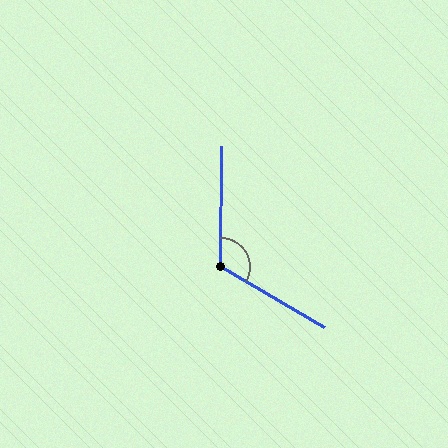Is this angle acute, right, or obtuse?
It is obtuse.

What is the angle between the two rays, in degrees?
Approximately 120 degrees.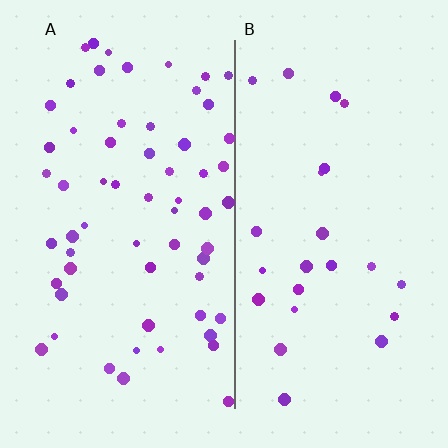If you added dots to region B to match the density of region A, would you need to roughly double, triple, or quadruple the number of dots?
Approximately triple.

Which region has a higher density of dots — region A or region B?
A (the left).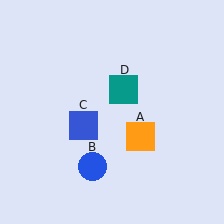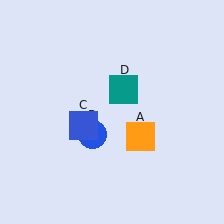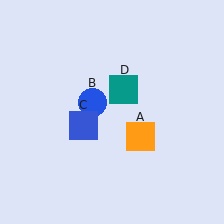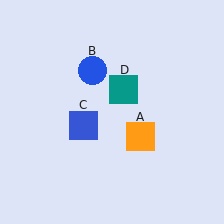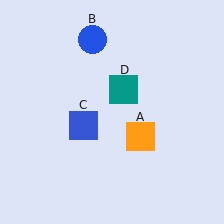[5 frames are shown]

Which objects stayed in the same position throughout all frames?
Orange square (object A) and blue square (object C) and teal square (object D) remained stationary.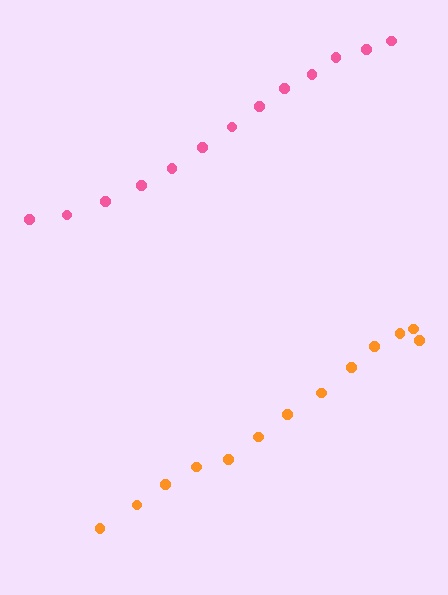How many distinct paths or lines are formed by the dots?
There are 2 distinct paths.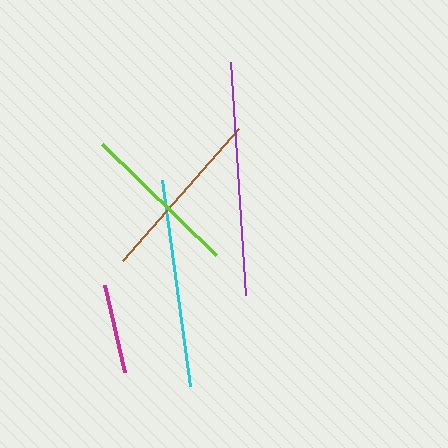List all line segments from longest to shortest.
From longest to shortest: purple, cyan, brown, lime, magenta.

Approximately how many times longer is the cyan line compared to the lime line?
The cyan line is approximately 1.3 times the length of the lime line.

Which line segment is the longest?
The purple line is the longest at approximately 234 pixels.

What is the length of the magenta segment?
The magenta segment is approximately 89 pixels long.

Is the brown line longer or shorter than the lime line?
The brown line is longer than the lime line.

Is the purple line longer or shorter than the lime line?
The purple line is longer than the lime line.